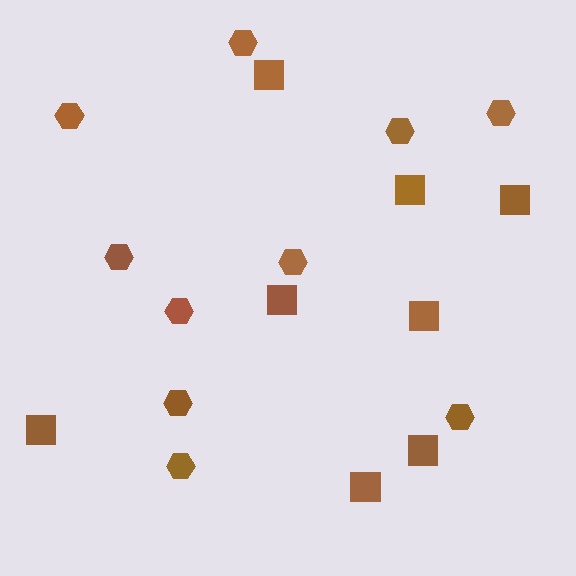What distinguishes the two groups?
There are 2 groups: one group of hexagons (10) and one group of squares (8).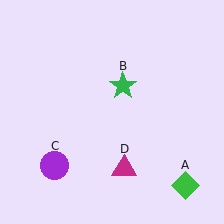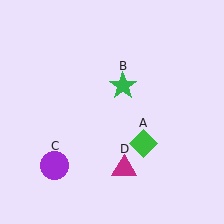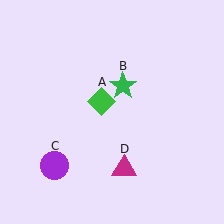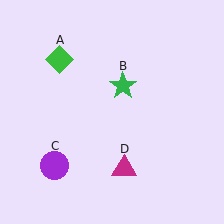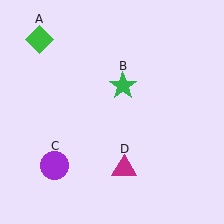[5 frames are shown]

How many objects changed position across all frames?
1 object changed position: green diamond (object A).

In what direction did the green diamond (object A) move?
The green diamond (object A) moved up and to the left.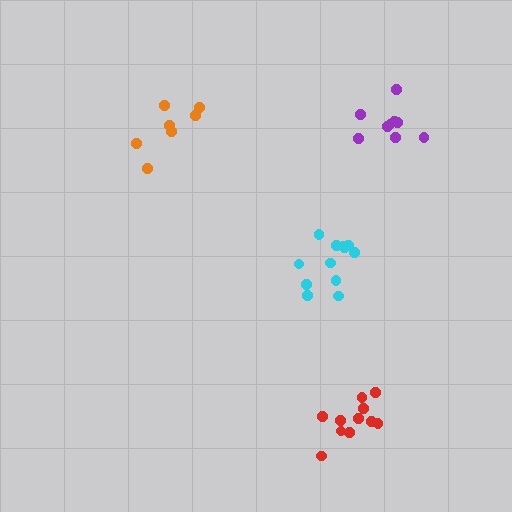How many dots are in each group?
Group 1: 7 dots, Group 2: 9 dots, Group 3: 11 dots, Group 4: 12 dots (39 total).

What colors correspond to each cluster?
The clusters are colored: orange, purple, red, cyan.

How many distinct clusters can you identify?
There are 4 distinct clusters.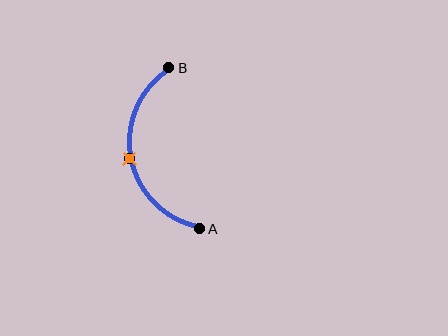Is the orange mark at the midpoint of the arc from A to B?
Yes. The orange mark lies on the arc at equal arc-length from both A and B — it is the arc midpoint.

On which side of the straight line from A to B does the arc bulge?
The arc bulges to the left of the straight line connecting A and B.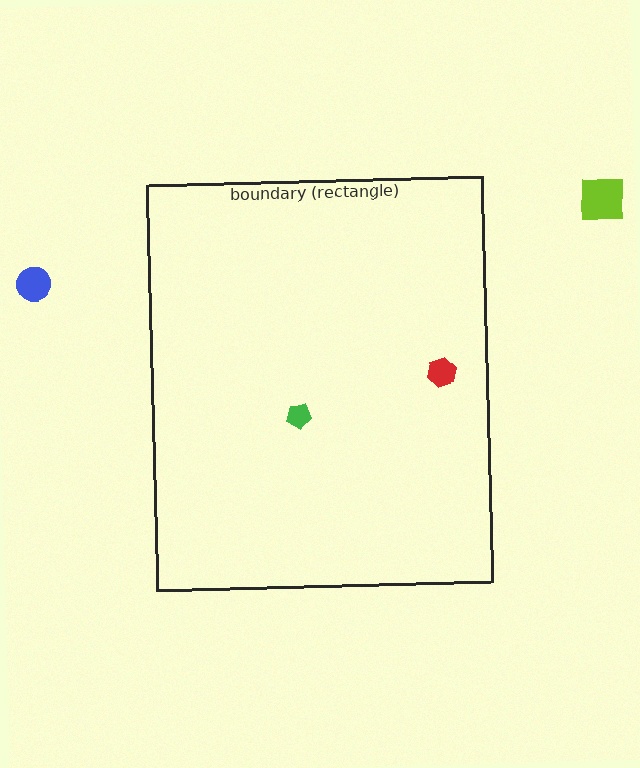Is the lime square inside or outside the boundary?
Outside.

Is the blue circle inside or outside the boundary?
Outside.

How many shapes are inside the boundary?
2 inside, 2 outside.